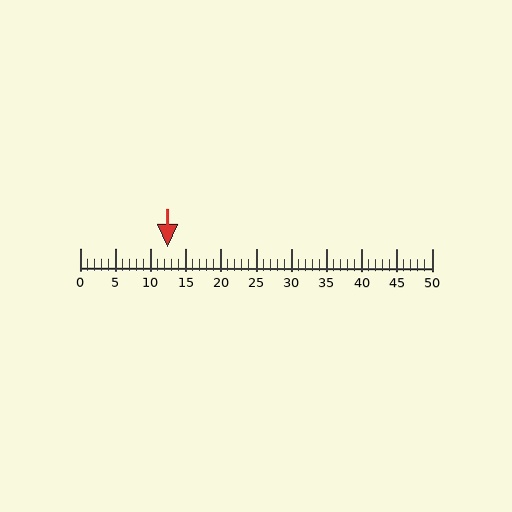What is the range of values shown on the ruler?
The ruler shows values from 0 to 50.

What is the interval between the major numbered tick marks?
The major tick marks are spaced 5 units apart.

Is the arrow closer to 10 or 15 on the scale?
The arrow is closer to 10.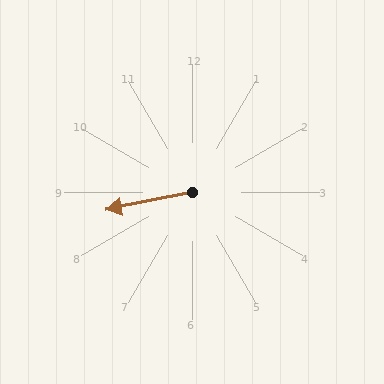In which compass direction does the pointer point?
West.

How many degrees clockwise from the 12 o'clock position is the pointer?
Approximately 259 degrees.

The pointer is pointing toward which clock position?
Roughly 9 o'clock.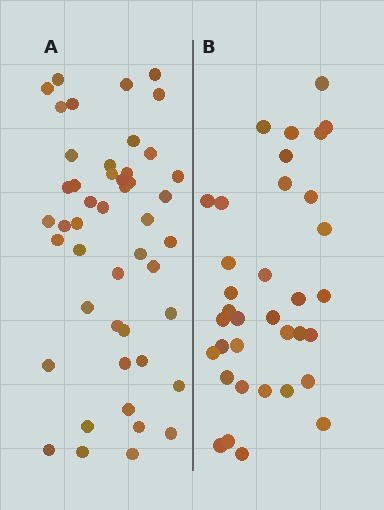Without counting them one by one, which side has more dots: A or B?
Region A (the left region) has more dots.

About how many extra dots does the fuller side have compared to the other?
Region A has roughly 12 or so more dots than region B.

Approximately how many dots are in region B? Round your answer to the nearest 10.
About 40 dots. (The exact count is 35, which rounds to 40.)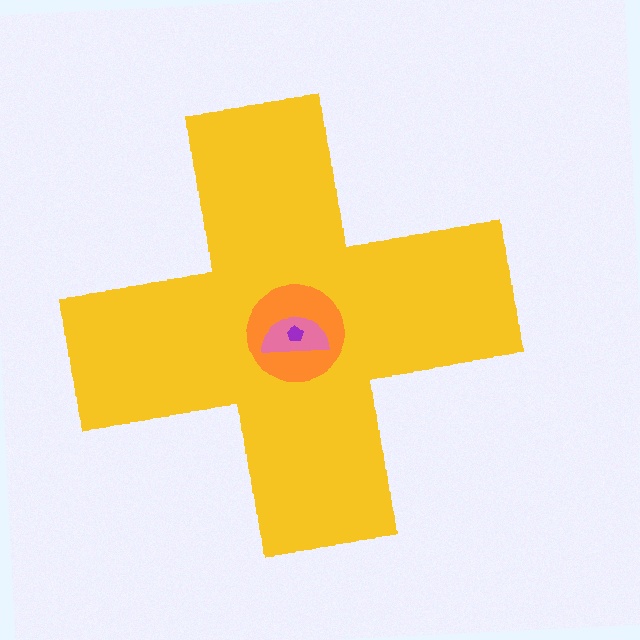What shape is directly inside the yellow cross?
The orange circle.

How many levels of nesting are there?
4.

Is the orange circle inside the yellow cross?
Yes.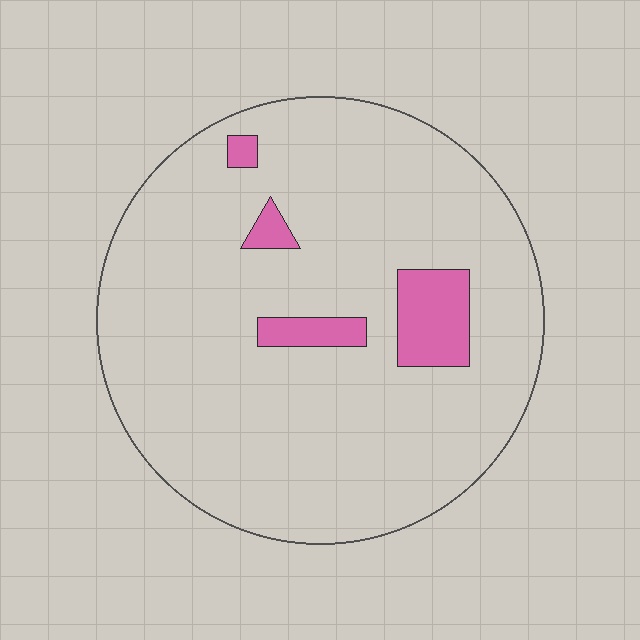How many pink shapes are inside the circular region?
4.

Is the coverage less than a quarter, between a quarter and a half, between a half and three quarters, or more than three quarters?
Less than a quarter.